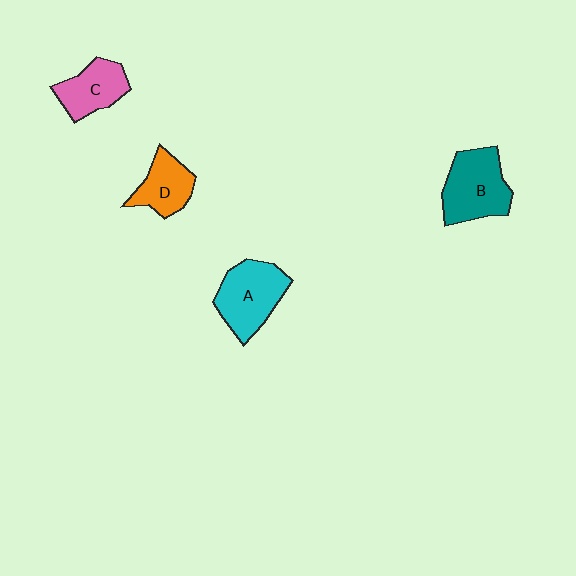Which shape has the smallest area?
Shape D (orange).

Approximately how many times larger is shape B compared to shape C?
Approximately 1.4 times.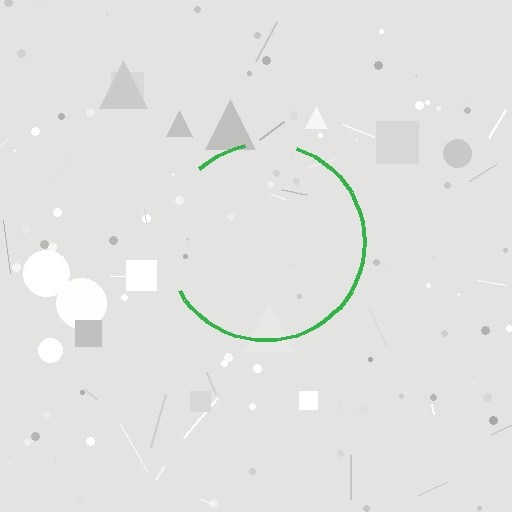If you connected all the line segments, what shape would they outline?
They would outline a circle.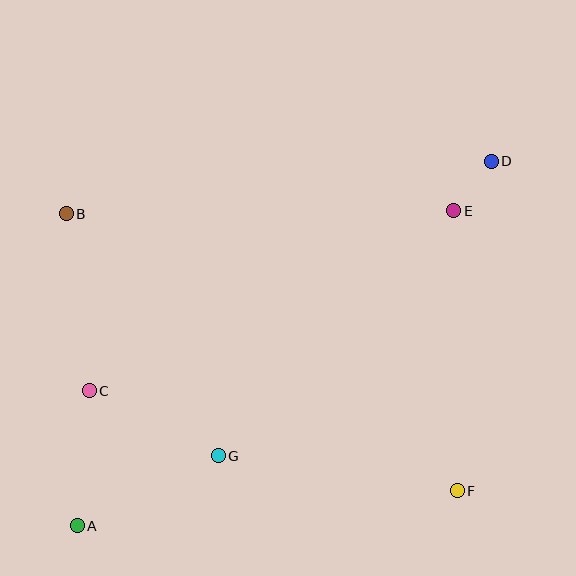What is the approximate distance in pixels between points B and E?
The distance between B and E is approximately 388 pixels.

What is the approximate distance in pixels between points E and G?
The distance between E and G is approximately 340 pixels.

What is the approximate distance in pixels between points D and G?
The distance between D and G is approximately 402 pixels.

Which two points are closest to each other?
Points D and E are closest to each other.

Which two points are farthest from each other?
Points A and D are farthest from each other.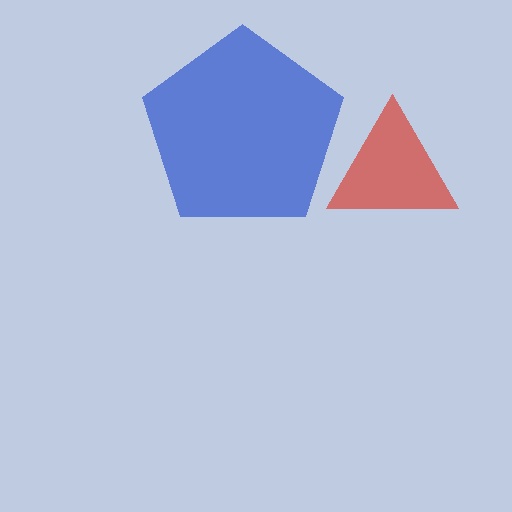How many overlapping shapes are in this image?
There are 2 overlapping shapes in the image.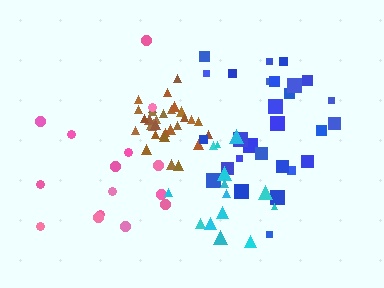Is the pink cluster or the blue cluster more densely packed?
Blue.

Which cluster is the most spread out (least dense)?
Pink.